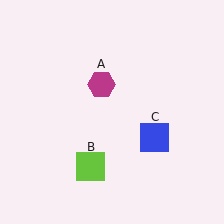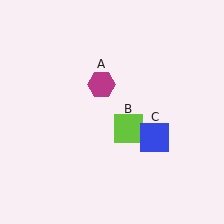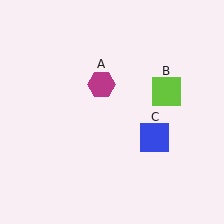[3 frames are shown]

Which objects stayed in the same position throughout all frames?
Magenta hexagon (object A) and blue square (object C) remained stationary.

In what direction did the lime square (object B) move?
The lime square (object B) moved up and to the right.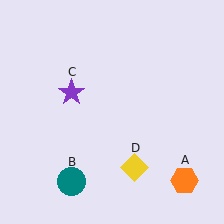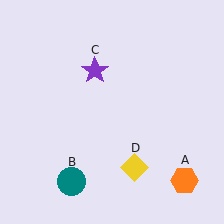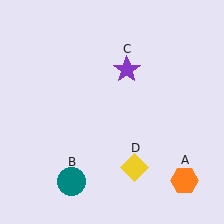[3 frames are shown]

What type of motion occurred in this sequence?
The purple star (object C) rotated clockwise around the center of the scene.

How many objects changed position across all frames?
1 object changed position: purple star (object C).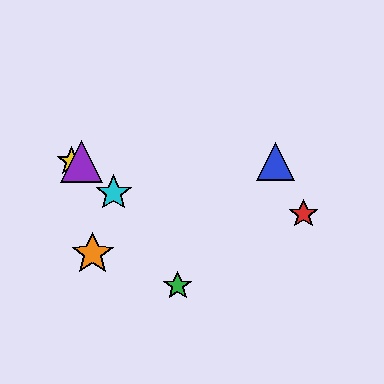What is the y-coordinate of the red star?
The red star is at y≈214.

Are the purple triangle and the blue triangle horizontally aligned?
Yes, both are at y≈161.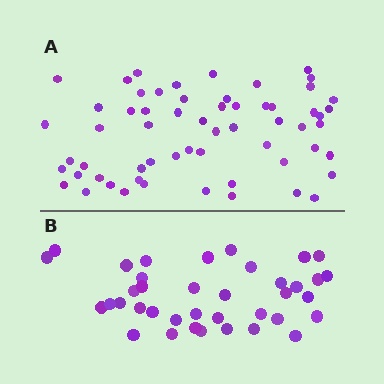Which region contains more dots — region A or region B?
Region A (the top region) has more dots.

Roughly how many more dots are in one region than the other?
Region A has approximately 20 more dots than region B.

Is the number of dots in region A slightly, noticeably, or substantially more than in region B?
Region A has substantially more. The ratio is roughly 1.6 to 1.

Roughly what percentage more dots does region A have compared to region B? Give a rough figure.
About 60% more.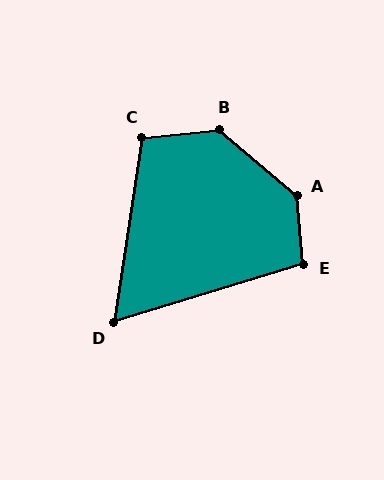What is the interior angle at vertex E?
Approximately 102 degrees (obtuse).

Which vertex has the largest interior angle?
A, at approximately 136 degrees.